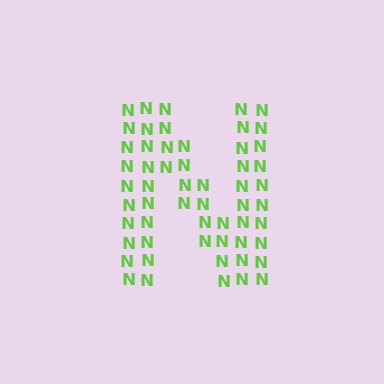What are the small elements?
The small elements are letter N's.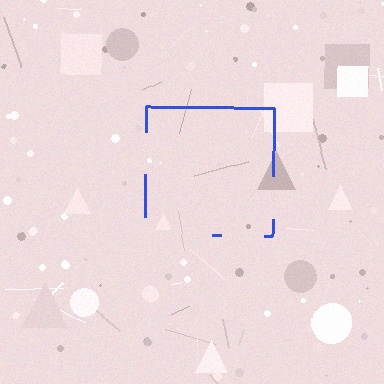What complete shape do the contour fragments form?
The contour fragments form a square.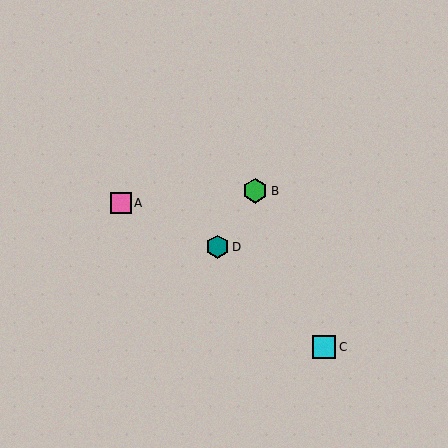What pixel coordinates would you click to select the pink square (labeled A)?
Click at (121, 203) to select the pink square A.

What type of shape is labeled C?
Shape C is a cyan square.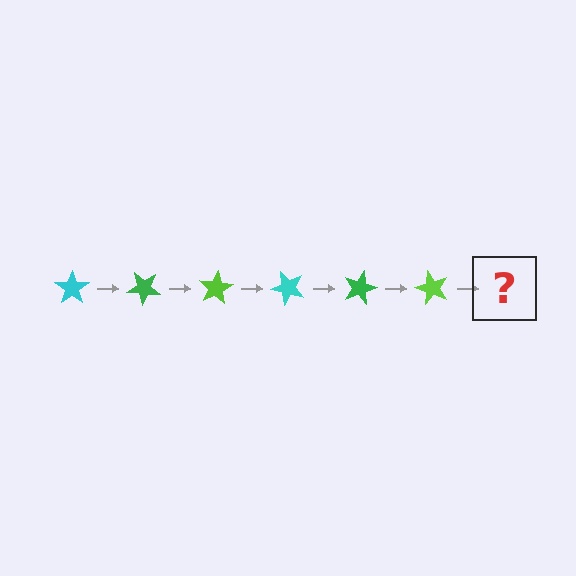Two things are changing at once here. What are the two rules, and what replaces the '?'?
The two rules are that it rotates 40 degrees each step and the color cycles through cyan, green, and lime. The '?' should be a cyan star, rotated 240 degrees from the start.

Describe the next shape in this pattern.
It should be a cyan star, rotated 240 degrees from the start.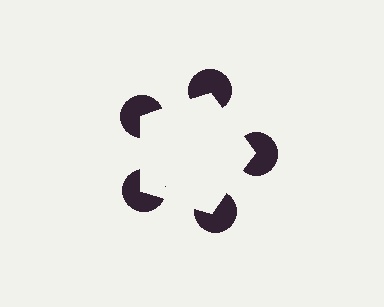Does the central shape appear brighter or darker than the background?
It typically appears slightly brighter than the background, even though no actual brightness change is drawn.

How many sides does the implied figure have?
5 sides.